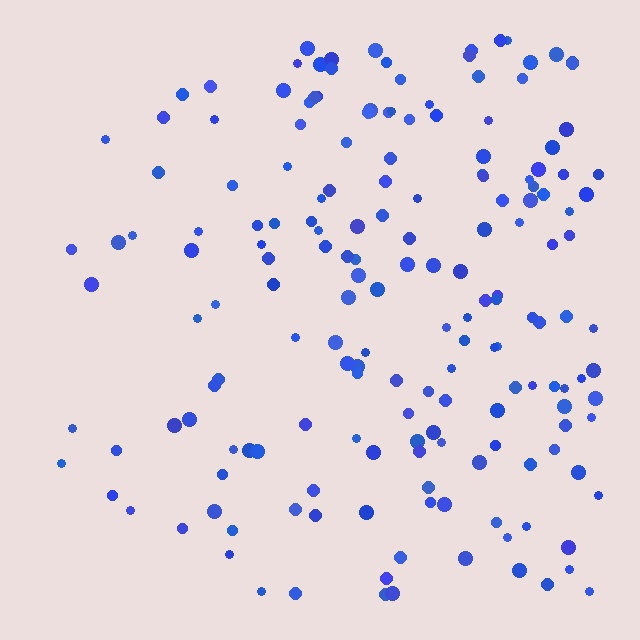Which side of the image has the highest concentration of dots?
The right.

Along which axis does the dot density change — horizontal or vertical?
Horizontal.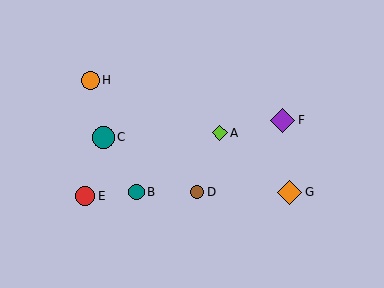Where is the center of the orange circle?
The center of the orange circle is at (90, 80).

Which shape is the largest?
The orange diamond (labeled G) is the largest.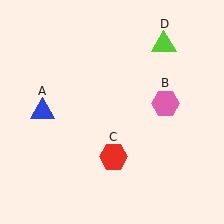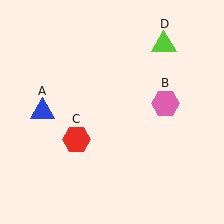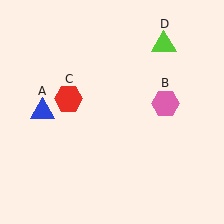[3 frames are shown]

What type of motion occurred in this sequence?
The red hexagon (object C) rotated clockwise around the center of the scene.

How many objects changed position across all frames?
1 object changed position: red hexagon (object C).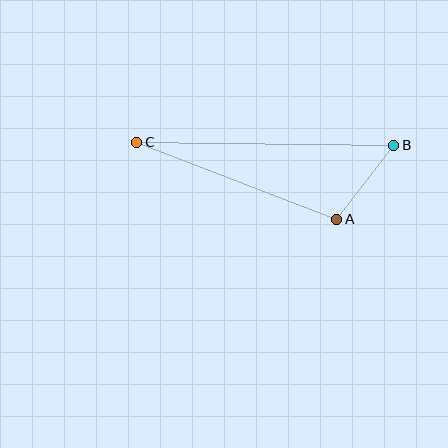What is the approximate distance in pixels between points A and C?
The distance between A and C is approximately 215 pixels.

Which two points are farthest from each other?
Points B and C are farthest from each other.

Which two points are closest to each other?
Points A and B are closest to each other.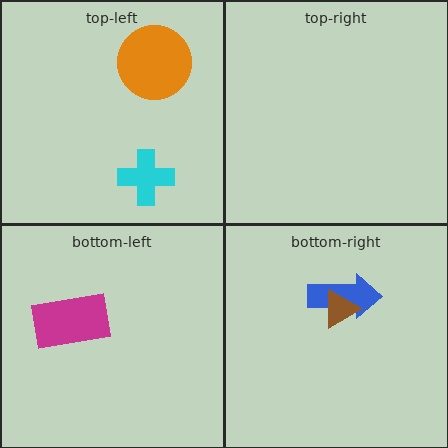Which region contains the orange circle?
The top-left region.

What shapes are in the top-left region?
The cyan cross, the orange circle.